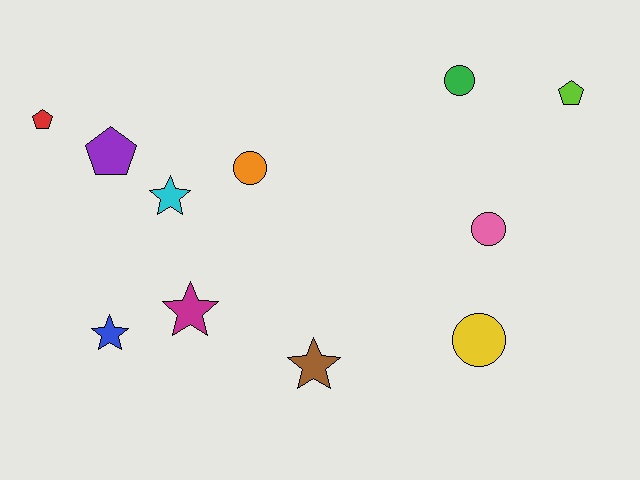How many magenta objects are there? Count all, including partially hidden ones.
There is 1 magenta object.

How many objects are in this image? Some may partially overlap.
There are 11 objects.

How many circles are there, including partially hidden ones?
There are 4 circles.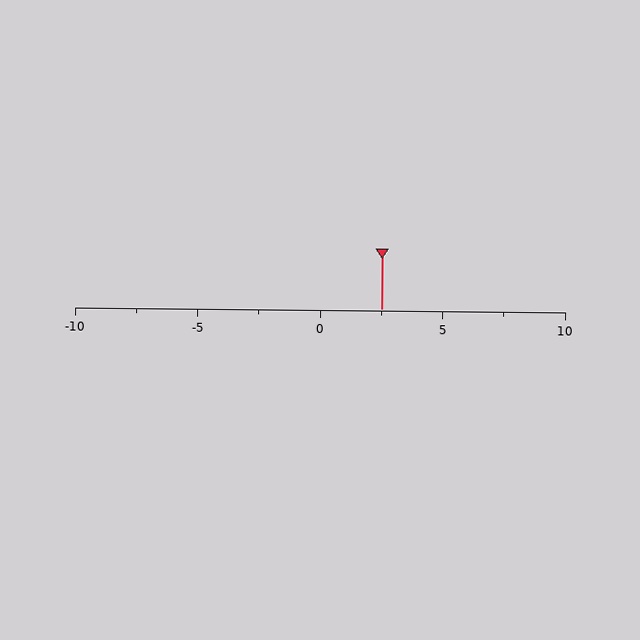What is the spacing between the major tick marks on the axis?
The major ticks are spaced 5 apart.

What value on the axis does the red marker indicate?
The marker indicates approximately 2.5.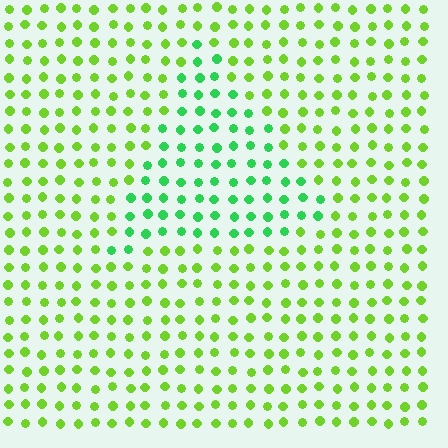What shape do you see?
I see a triangle.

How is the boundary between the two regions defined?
The boundary is defined purely by a slight shift in hue (about 39 degrees). Spacing, size, and orientation are identical on both sides.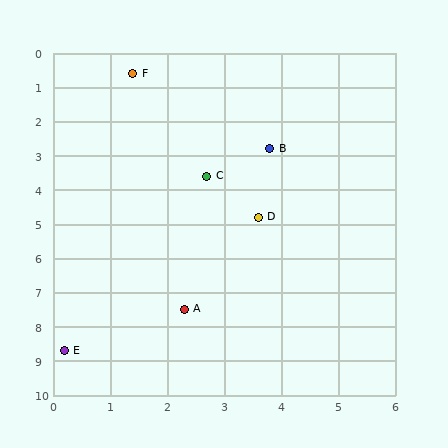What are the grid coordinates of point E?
Point E is at approximately (0.2, 8.7).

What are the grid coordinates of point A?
Point A is at approximately (2.3, 7.5).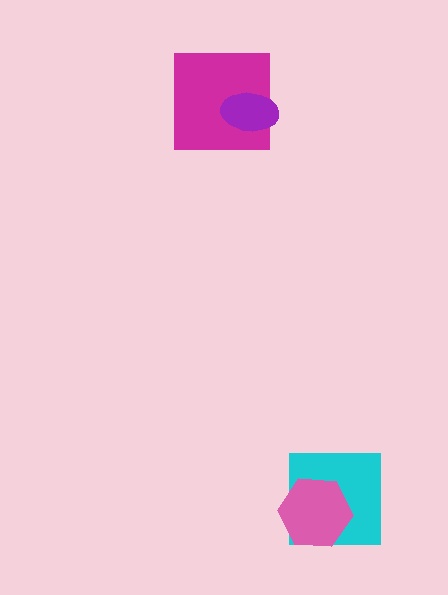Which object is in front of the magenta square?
The purple ellipse is in front of the magenta square.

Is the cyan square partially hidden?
Yes, it is partially covered by another shape.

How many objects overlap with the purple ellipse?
1 object overlaps with the purple ellipse.